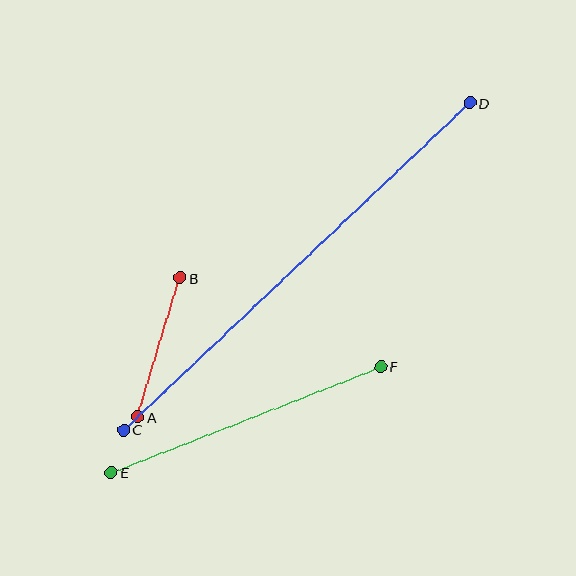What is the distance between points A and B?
The distance is approximately 145 pixels.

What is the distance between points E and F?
The distance is approximately 289 pixels.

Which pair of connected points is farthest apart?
Points C and D are farthest apart.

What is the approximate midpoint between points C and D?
The midpoint is at approximately (297, 266) pixels.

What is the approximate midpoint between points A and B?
The midpoint is at approximately (159, 347) pixels.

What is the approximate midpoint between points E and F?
The midpoint is at approximately (246, 419) pixels.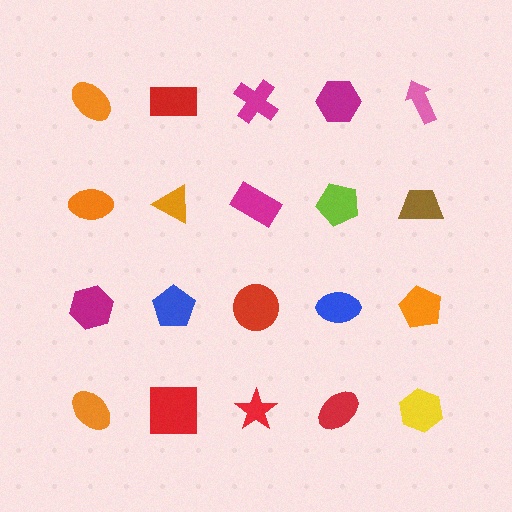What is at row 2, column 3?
A magenta rectangle.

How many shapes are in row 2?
5 shapes.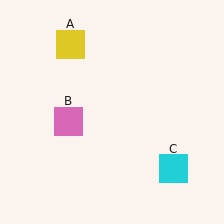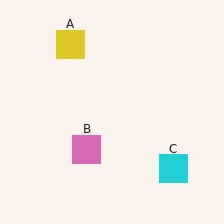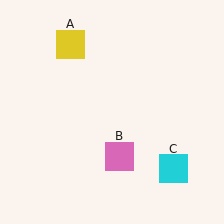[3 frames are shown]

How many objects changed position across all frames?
1 object changed position: pink square (object B).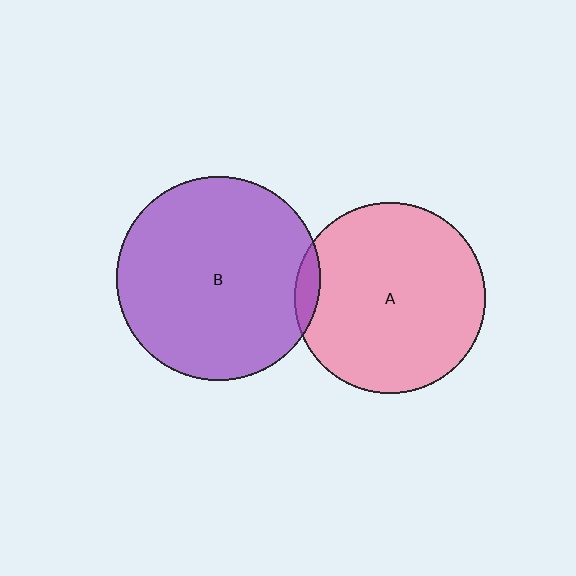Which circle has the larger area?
Circle B (purple).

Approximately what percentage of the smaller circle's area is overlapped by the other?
Approximately 5%.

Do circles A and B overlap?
Yes.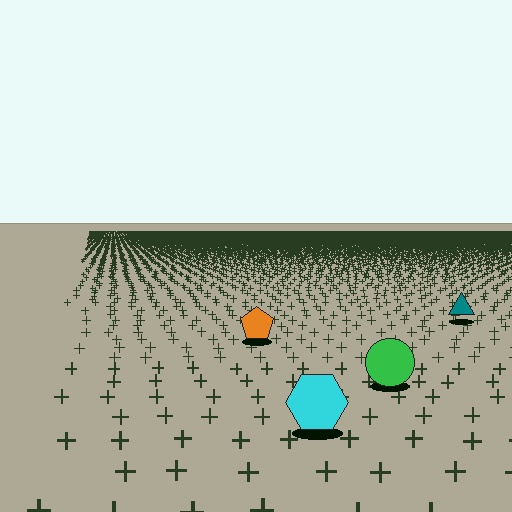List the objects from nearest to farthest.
From nearest to farthest: the cyan hexagon, the green circle, the orange pentagon, the teal triangle.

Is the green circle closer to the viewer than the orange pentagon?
Yes. The green circle is closer — you can tell from the texture gradient: the ground texture is coarser near it.